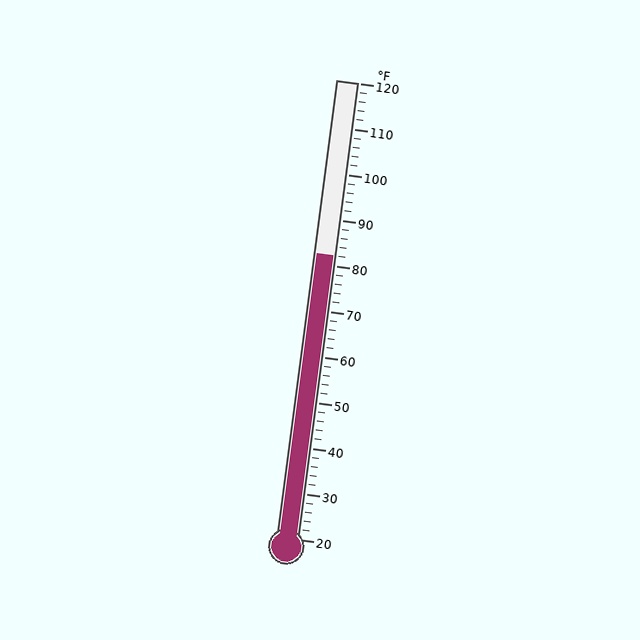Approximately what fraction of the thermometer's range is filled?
The thermometer is filled to approximately 60% of its range.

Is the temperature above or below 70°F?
The temperature is above 70°F.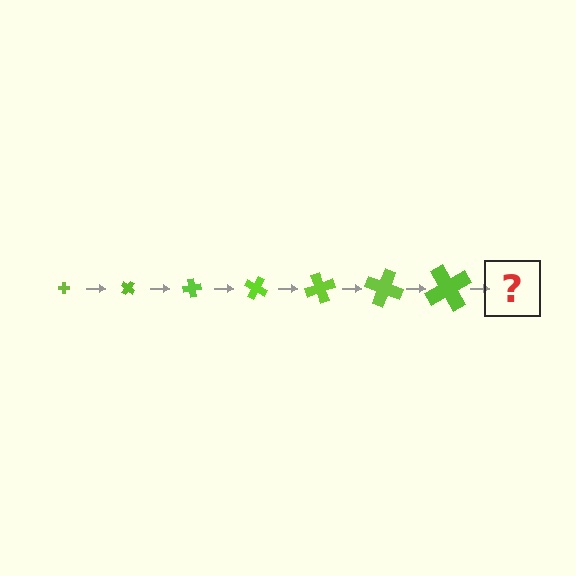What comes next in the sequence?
The next element should be a cross, larger than the previous one and rotated 280 degrees from the start.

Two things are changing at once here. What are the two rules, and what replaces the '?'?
The two rules are that the cross grows larger each step and it rotates 40 degrees each step. The '?' should be a cross, larger than the previous one and rotated 280 degrees from the start.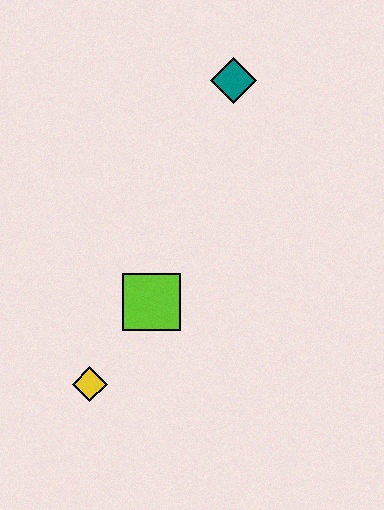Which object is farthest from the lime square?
The teal diamond is farthest from the lime square.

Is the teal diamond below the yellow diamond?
No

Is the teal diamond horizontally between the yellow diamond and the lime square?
No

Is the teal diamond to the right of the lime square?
Yes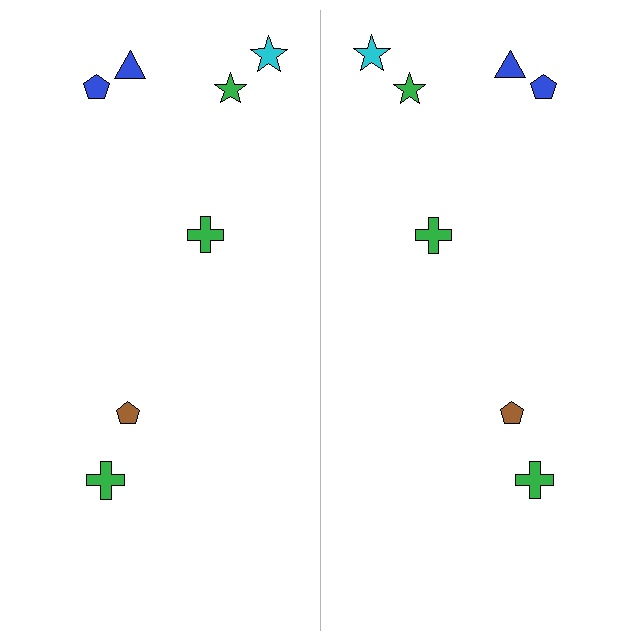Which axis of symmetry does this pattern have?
The pattern has a vertical axis of symmetry running through the center of the image.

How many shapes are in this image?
There are 14 shapes in this image.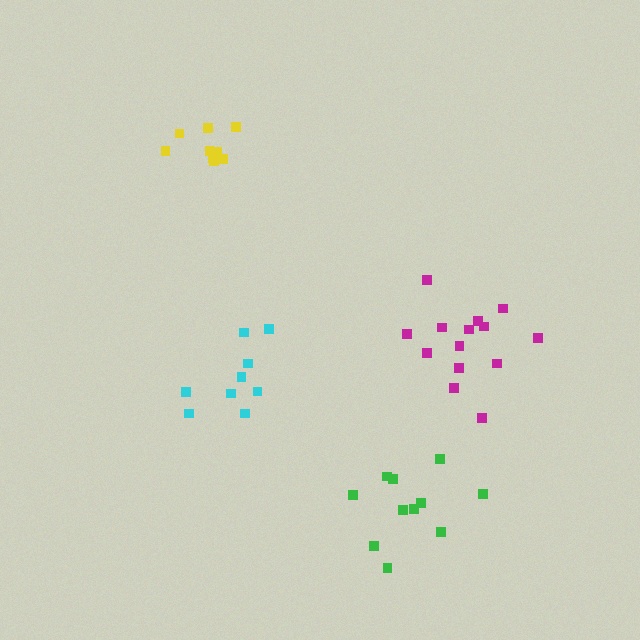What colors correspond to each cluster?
The clusters are colored: cyan, magenta, yellow, green.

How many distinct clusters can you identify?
There are 4 distinct clusters.